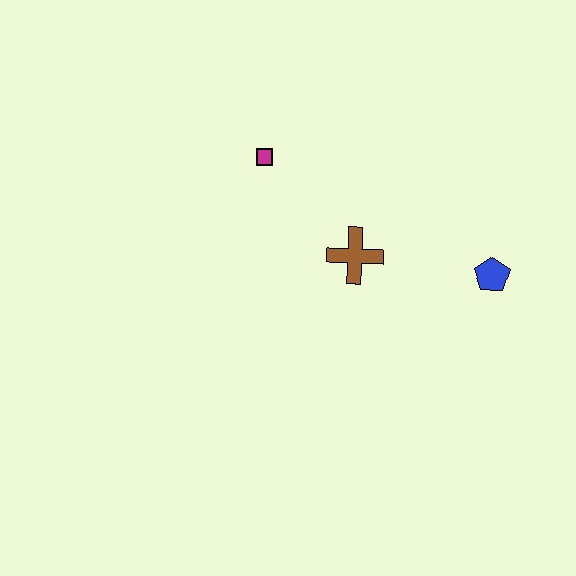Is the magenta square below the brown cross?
No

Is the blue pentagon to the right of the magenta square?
Yes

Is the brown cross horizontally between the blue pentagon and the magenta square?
Yes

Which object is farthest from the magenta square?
The blue pentagon is farthest from the magenta square.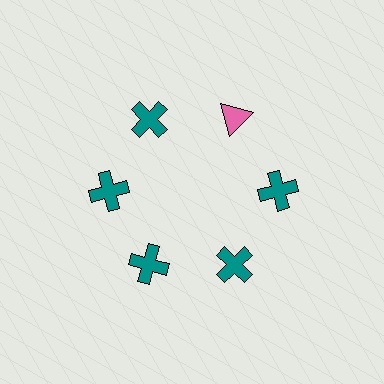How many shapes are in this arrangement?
There are 6 shapes arranged in a ring pattern.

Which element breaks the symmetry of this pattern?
The pink triangle at roughly the 1 o'clock position breaks the symmetry. All other shapes are teal crosses.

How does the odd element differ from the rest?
It differs in both color (pink instead of teal) and shape (triangle instead of cross).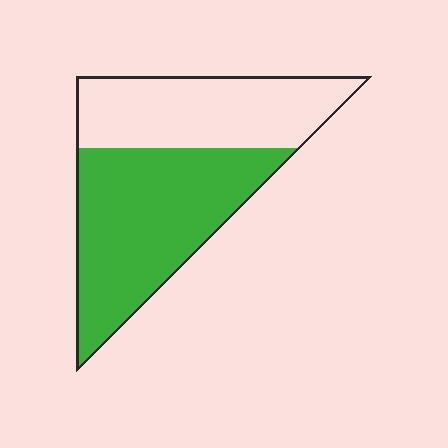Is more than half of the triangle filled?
Yes.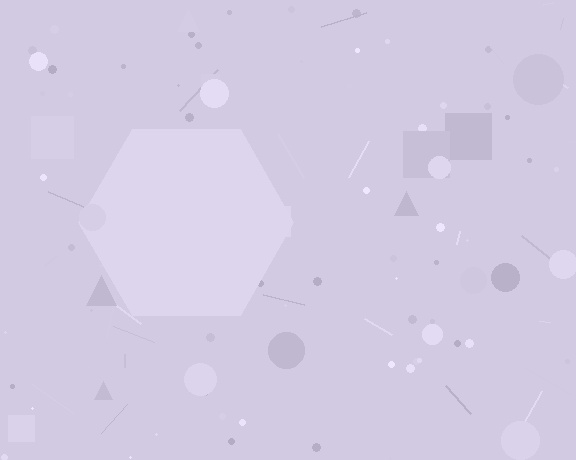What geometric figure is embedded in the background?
A hexagon is embedded in the background.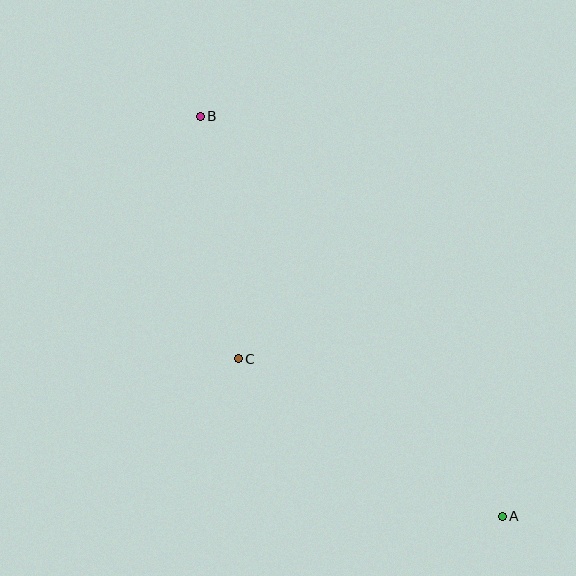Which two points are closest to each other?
Points B and C are closest to each other.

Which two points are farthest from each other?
Points A and B are farthest from each other.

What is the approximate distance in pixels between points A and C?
The distance between A and C is approximately 308 pixels.